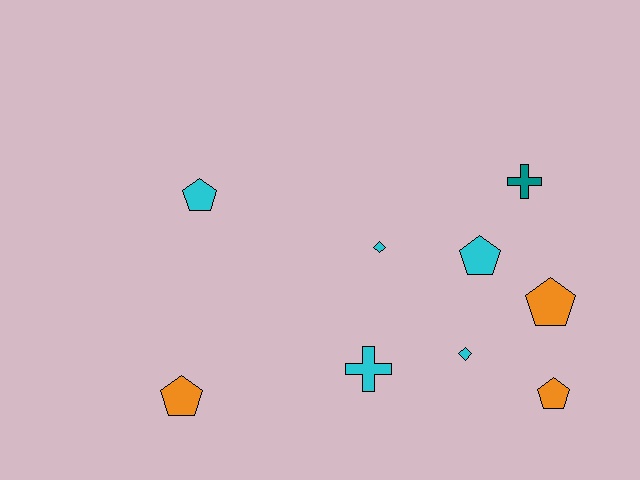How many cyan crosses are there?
There is 1 cyan cross.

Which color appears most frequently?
Cyan, with 5 objects.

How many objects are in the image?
There are 9 objects.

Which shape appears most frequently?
Pentagon, with 5 objects.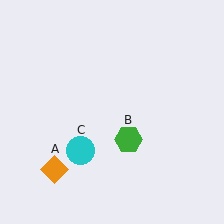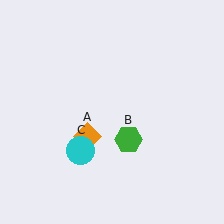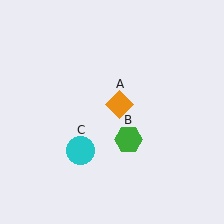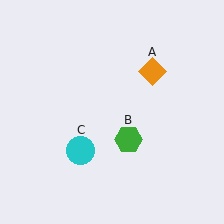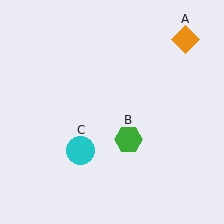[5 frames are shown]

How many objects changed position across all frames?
1 object changed position: orange diamond (object A).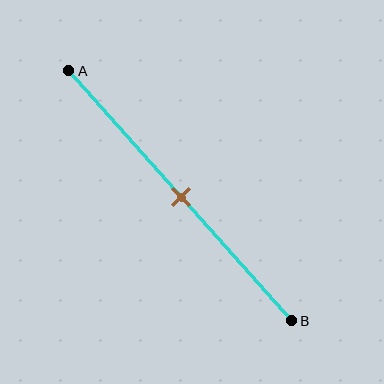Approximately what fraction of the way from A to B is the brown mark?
The brown mark is approximately 50% of the way from A to B.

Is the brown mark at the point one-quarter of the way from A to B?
No, the mark is at about 50% from A, not at the 25% one-quarter point.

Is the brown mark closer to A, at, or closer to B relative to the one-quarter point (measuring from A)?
The brown mark is closer to point B than the one-quarter point of segment AB.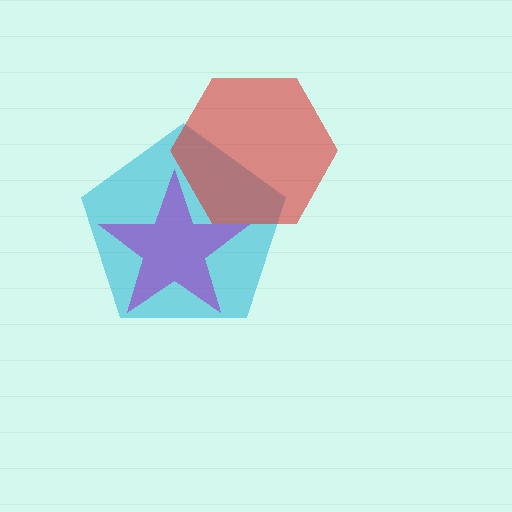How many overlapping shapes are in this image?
There are 3 overlapping shapes in the image.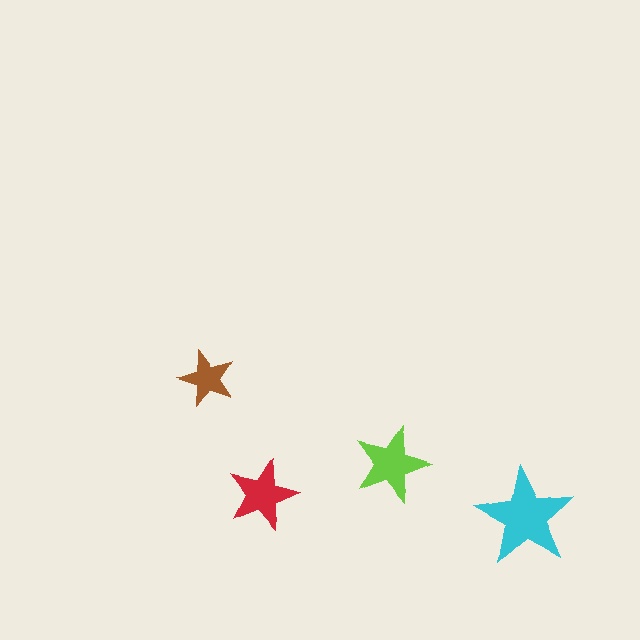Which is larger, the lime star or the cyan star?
The cyan one.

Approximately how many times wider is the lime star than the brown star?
About 1.5 times wider.